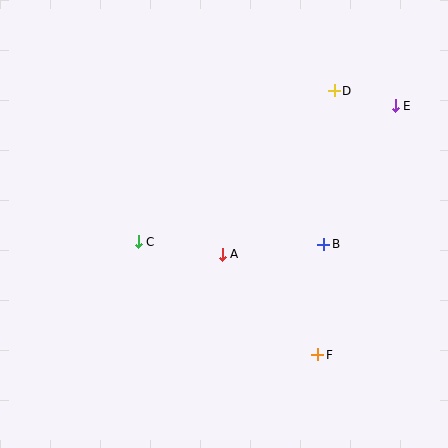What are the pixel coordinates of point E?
Point E is at (395, 106).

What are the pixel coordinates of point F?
Point F is at (318, 355).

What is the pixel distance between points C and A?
The distance between C and A is 85 pixels.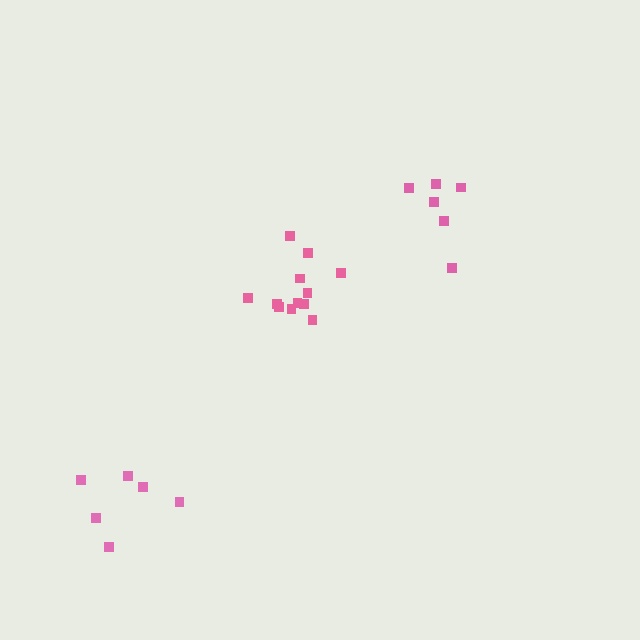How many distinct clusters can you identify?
There are 3 distinct clusters.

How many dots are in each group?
Group 1: 12 dots, Group 2: 6 dots, Group 3: 6 dots (24 total).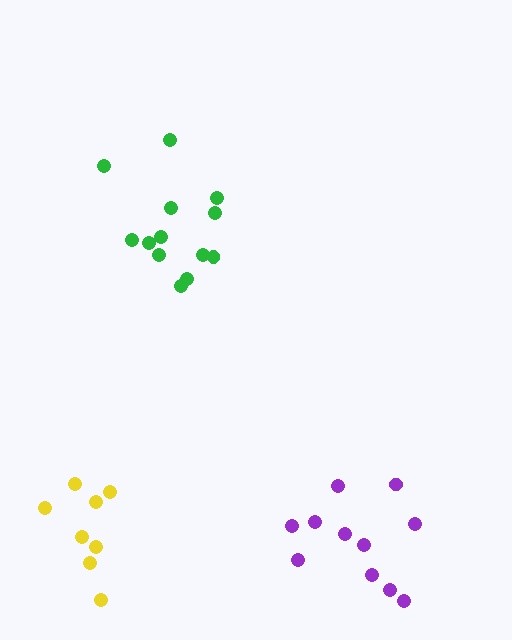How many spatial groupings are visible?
There are 3 spatial groupings.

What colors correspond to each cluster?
The clusters are colored: yellow, purple, green.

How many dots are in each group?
Group 1: 8 dots, Group 2: 11 dots, Group 3: 13 dots (32 total).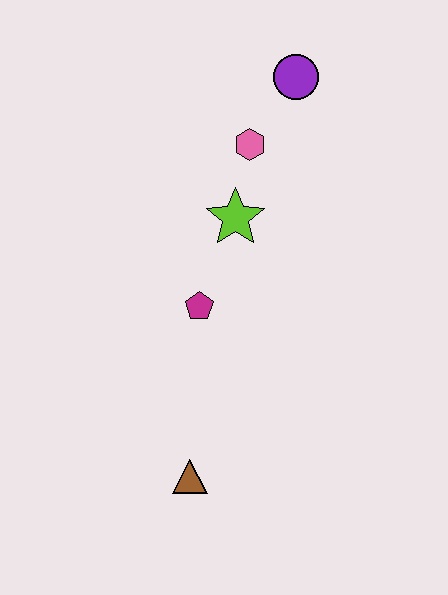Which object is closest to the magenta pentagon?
The lime star is closest to the magenta pentagon.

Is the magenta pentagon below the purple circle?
Yes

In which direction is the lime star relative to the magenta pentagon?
The lime star is above the magenta pentagon.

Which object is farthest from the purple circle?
The brown triangle is farthest from the purple circle.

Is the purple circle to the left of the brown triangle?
No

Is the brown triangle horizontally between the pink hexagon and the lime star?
No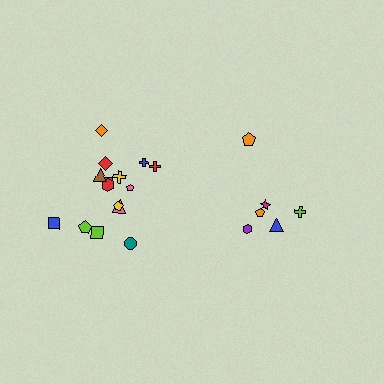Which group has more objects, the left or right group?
The left group.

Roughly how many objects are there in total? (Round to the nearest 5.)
Roughly 20 objects in total.